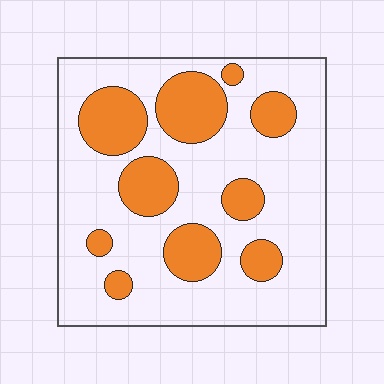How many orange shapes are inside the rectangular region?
10.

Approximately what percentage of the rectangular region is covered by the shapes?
Approximately 25%.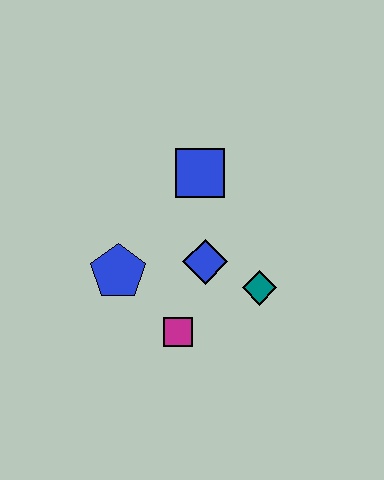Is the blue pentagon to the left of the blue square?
Yes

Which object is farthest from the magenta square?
The blue square is farthest from the magenta square.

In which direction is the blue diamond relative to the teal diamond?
The blue diamond is to the left of the teal diamond.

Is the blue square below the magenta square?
No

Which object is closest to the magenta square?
The blue diamond is closest to the magenta square.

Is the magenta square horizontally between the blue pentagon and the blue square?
Yes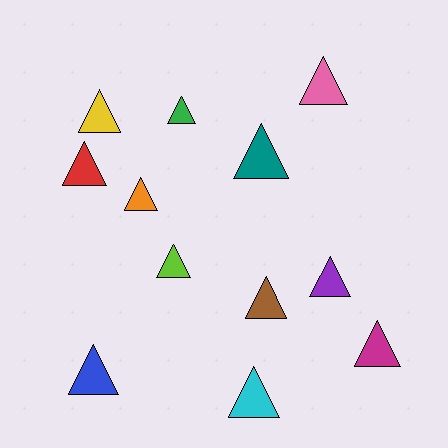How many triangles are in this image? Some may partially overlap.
There are 12 triangles.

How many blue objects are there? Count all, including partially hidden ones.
There is 1 blue object.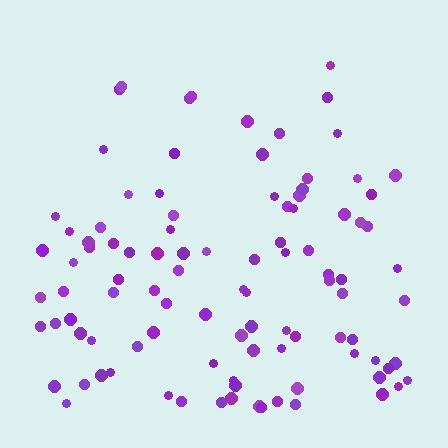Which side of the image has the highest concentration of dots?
The bottom.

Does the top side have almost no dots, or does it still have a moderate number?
Still a moderate number, just noticeably fewer than the bottom.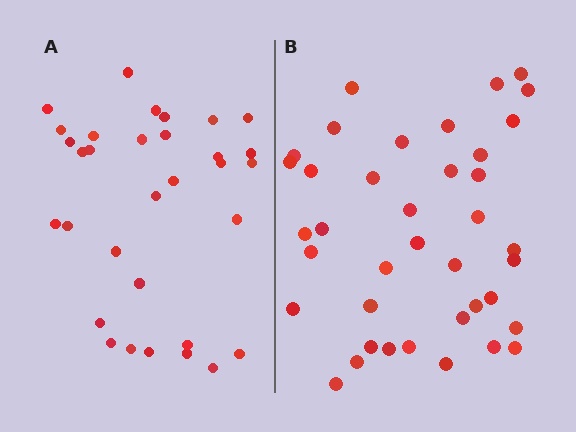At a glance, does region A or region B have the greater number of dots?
Region B (the right region) has more dots.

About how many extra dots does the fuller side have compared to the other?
Region B has roughly 8 or so more dots than region A.